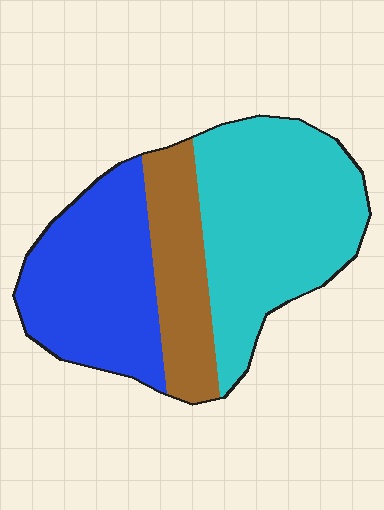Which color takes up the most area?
Cyan, at roughly 45%.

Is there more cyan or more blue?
Cyan.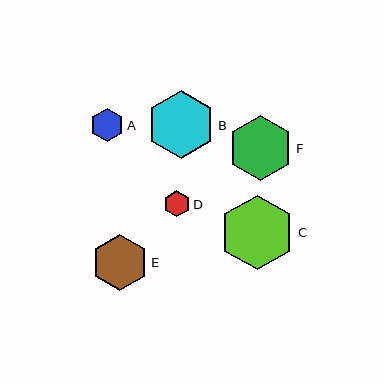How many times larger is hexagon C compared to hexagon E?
Hexagon C is approximately 1.3 times the size of hexagon E.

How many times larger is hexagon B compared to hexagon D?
Hexagon B is approximately 2.6 times the size of hexagon D.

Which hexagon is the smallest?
Hexagon D is the smallest with a size of approximately 26 pixels.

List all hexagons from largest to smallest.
From largest to smallest: C, B, F, E, A, D.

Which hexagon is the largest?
Hexagon C is the largest with a size of approximately 75 pixels.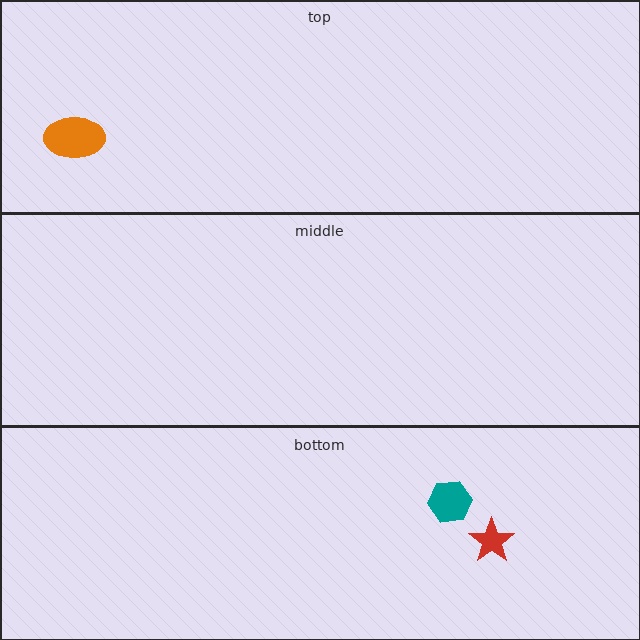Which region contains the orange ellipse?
The top region.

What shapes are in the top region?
The orange ellipse.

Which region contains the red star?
The bottom region.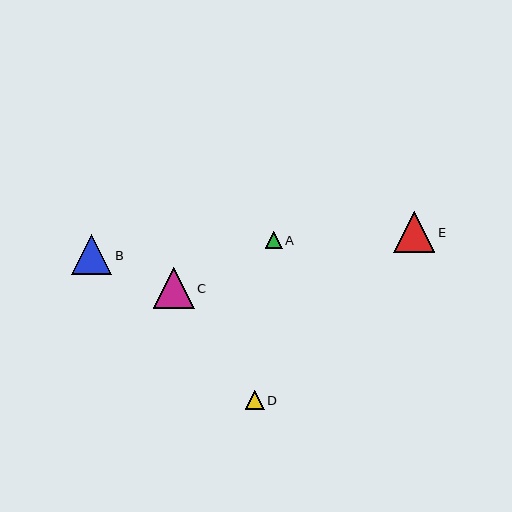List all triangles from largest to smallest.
From largest to smallest: C, E, B, D, A.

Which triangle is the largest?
Triangle C is the largest with a size of approximately 41 pixels.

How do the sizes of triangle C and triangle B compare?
Triangle C and triangle B are approximately the same size.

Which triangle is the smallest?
Triangle A is the smallest with a size of approximately 17 pixels.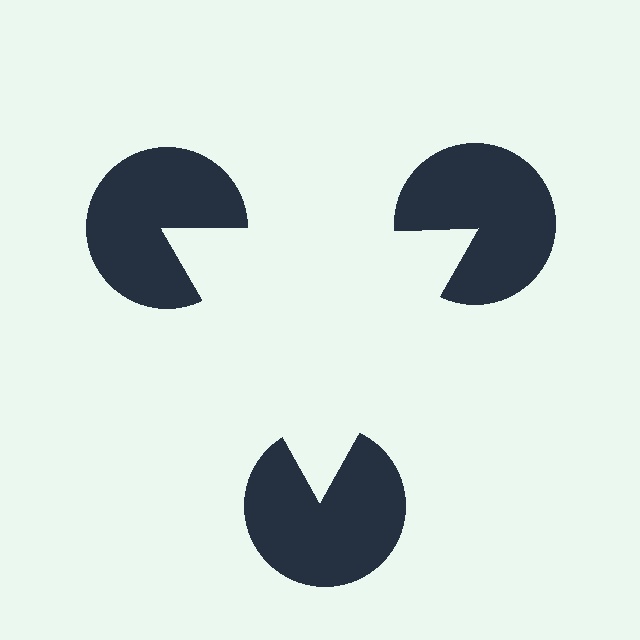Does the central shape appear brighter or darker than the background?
It typically appears slightly brighter than the background, even though no actual brightness change is drawn.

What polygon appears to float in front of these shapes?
An illusory triangle — its edges are inferred from the aligned wedge cuts in the pac-man discs, not physically drawn.